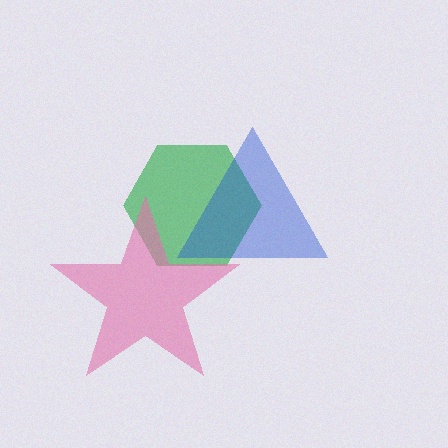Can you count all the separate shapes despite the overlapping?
Yes, there are 3 separate shapes.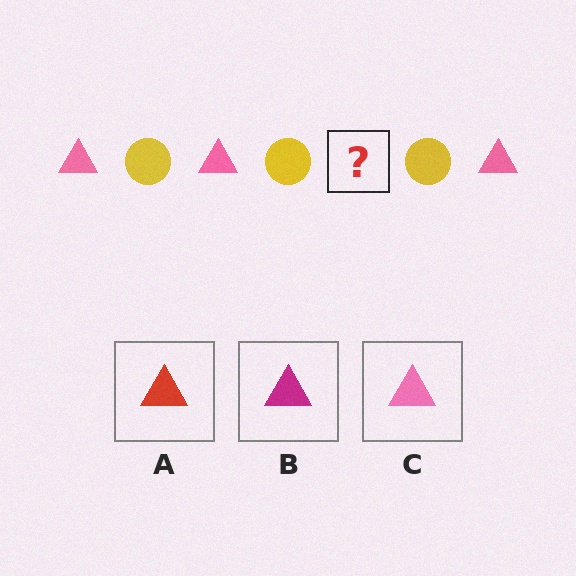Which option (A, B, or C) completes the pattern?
C.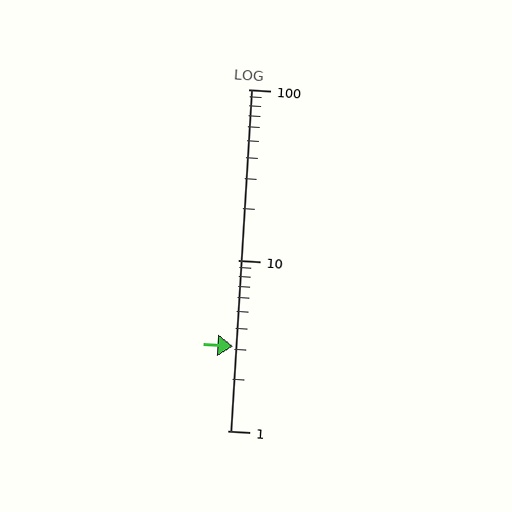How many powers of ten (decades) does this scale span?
The scale spans 2 decades, from 1 to 100.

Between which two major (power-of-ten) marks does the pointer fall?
The pointer is between 1 and 10.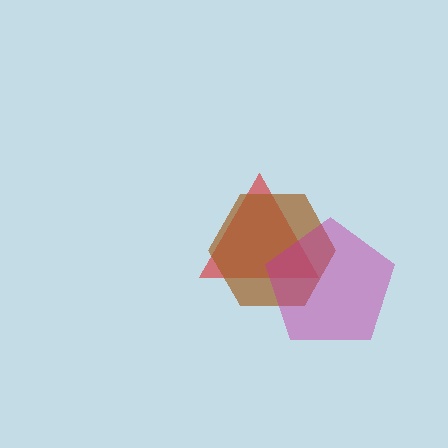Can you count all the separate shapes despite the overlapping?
Yes, there are 3 separate shapes.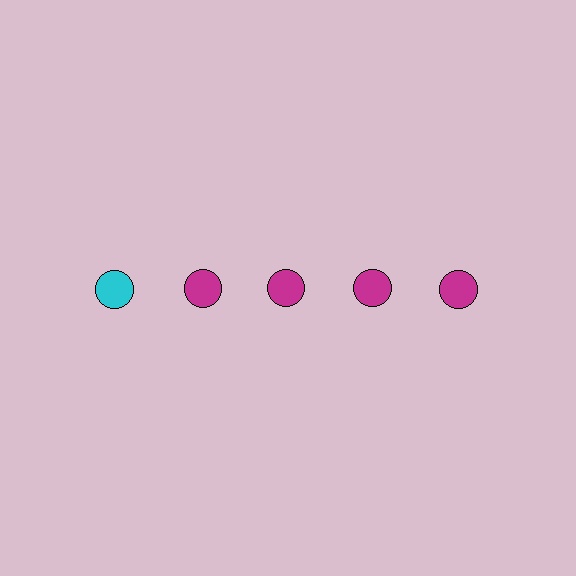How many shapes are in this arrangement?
There are 5 shapes arranged in a grid pattern.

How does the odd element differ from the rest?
It has a different color: cyan instead of magenta.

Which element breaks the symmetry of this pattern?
The cyan circle in the top row, leftmost column breaks the symmetry. All other shapes are magenta circles.